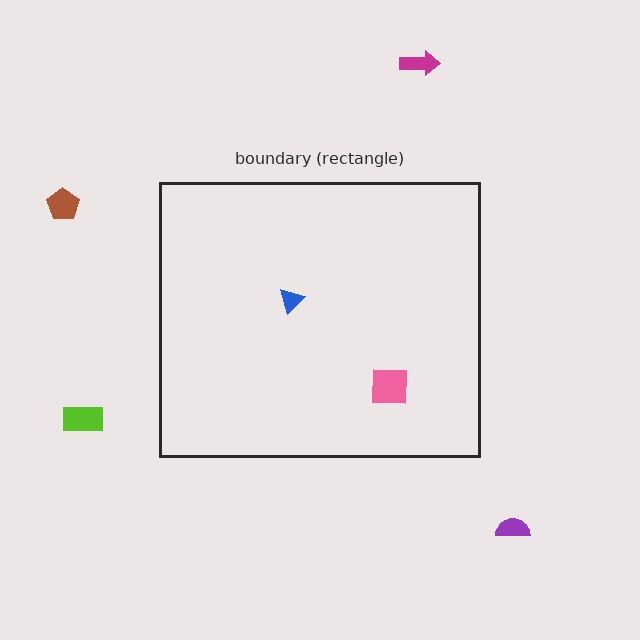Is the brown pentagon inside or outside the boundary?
Outside.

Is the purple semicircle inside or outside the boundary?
Outside.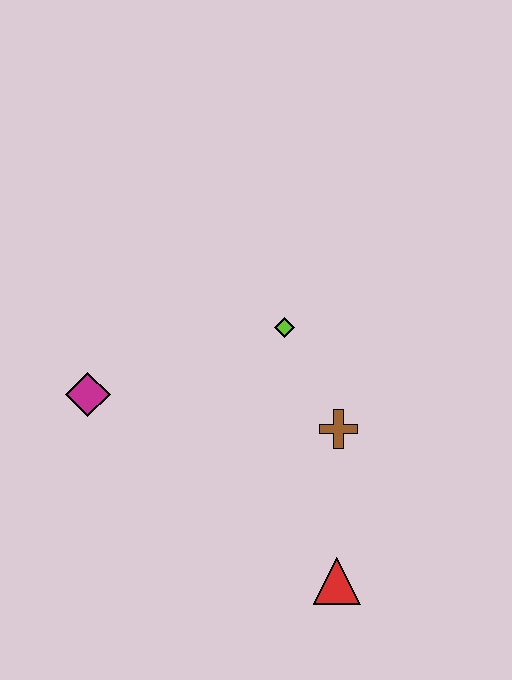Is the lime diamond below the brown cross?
No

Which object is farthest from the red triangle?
The magenta diamond is farthest from the red triangle.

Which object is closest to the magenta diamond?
The lime diamond is closest to the magenta diamond.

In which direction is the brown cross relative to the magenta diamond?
The brown cross is to the right of the magenta diamond.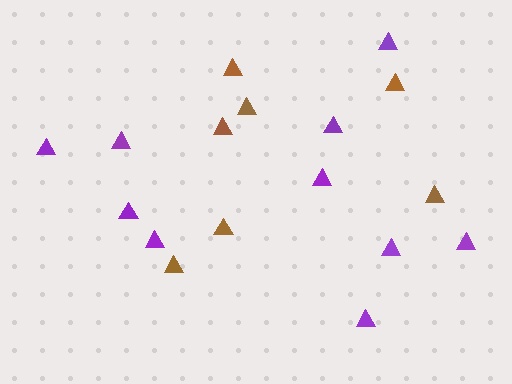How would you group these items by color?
There are 2 groups: one group of purple triangles (10) and one group of brown triangles (7).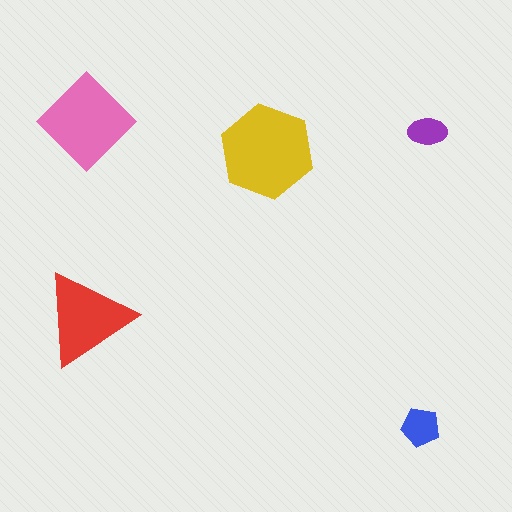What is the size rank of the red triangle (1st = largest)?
3rd.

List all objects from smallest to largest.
The purple ellipse, the blue pentagon, the red triangle, the pink diamond, the yellow hexagon.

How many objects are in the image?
There are 5 objects in the image.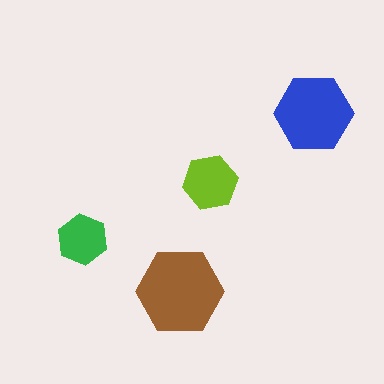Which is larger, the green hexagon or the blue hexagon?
The blue one.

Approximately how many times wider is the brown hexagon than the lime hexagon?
About 1.5 times wider.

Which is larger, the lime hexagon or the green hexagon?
The lime one.